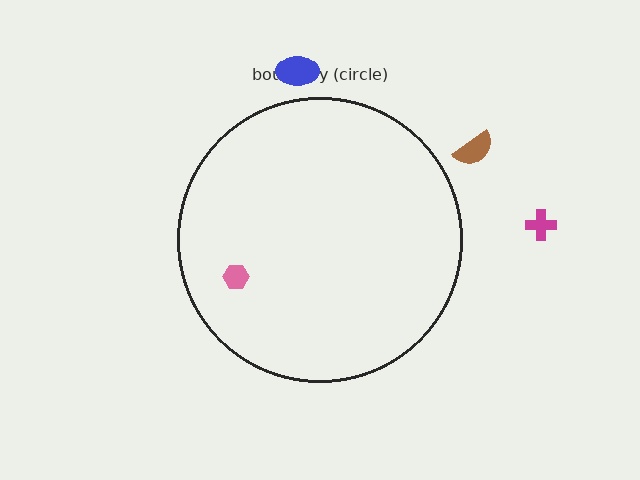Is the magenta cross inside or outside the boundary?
Outside.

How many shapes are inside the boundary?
1 inside, 3 outside.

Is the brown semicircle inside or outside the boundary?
Outside.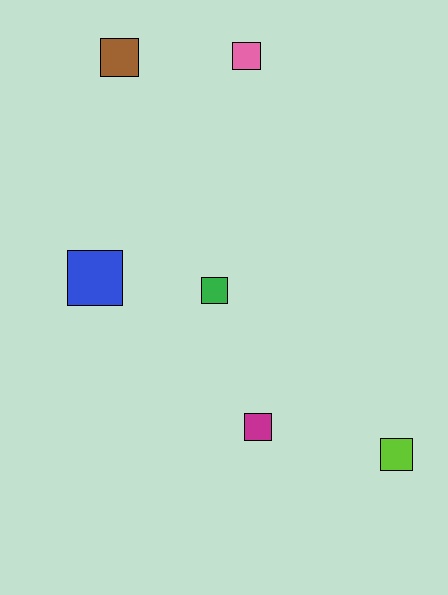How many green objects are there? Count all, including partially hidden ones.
There is 1 green object.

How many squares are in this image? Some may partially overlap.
There are 6 squares.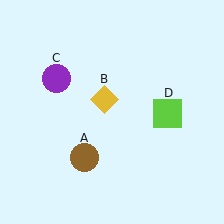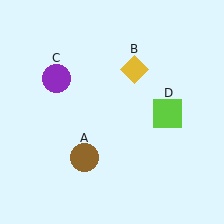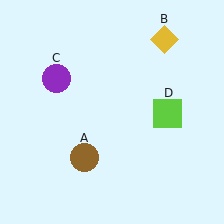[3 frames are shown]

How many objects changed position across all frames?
1 object changed position: yellow diamond (object B).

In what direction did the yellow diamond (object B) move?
The yellow diamond (object B) moved up and to the right.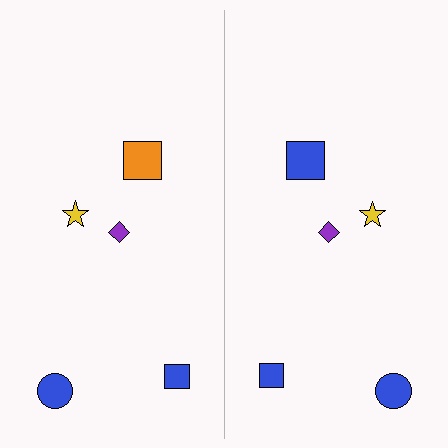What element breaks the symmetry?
The blue square on the right side breaks the symmetry — its mirror counterpart is orange.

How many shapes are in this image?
There are 10 shapes in this image.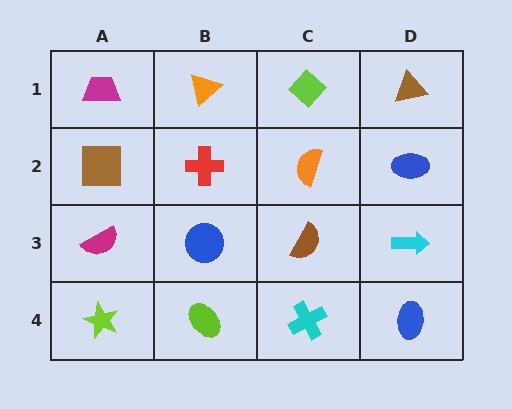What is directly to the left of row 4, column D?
A cyan cross.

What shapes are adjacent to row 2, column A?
A magenta trapezoid (row 1, column A), a magenta semicircle (row 3, column A), a red cross (row 2, column B).